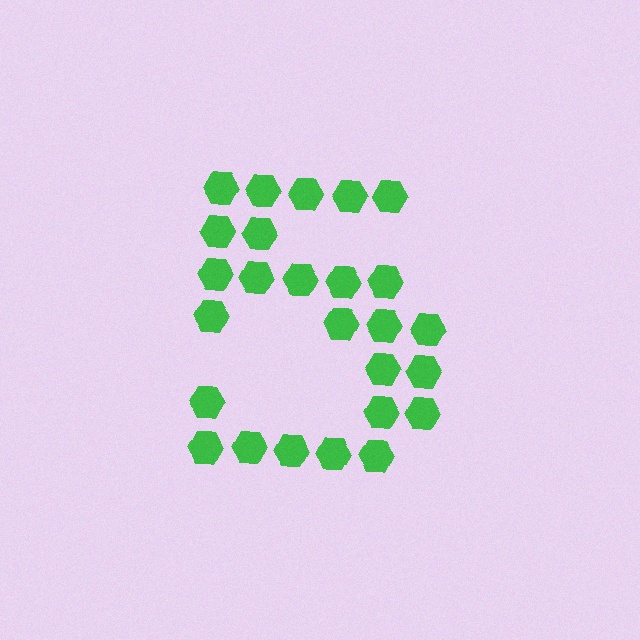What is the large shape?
The large shape is the digit 5.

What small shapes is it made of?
It is made of small hexagons.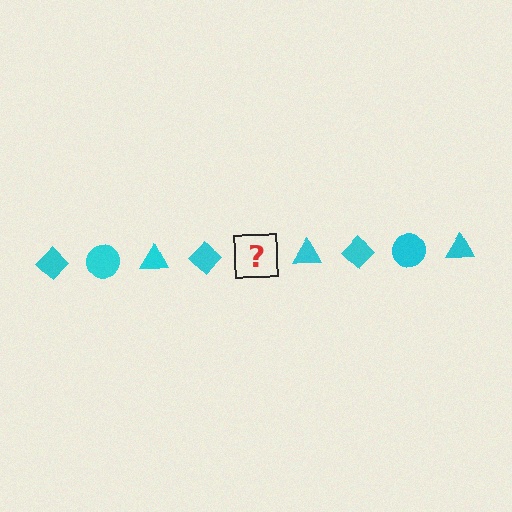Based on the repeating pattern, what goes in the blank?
The blank should be a cyan circle.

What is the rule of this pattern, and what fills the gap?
The rule is that the pattern cycles through diamond, circle, triangle shapes in cyan. The gap should be filled with a cyan circle.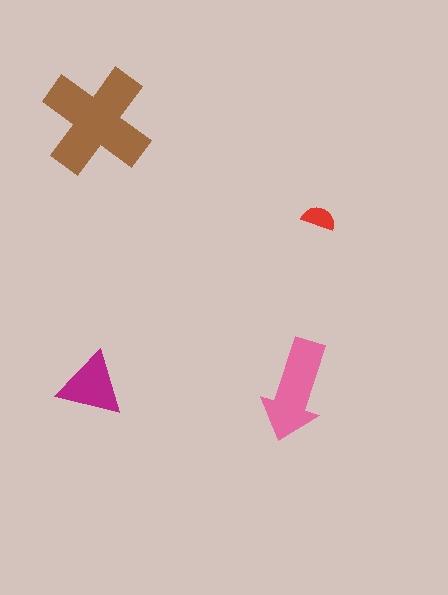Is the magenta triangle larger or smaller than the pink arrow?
Smaller.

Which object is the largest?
The brown cross.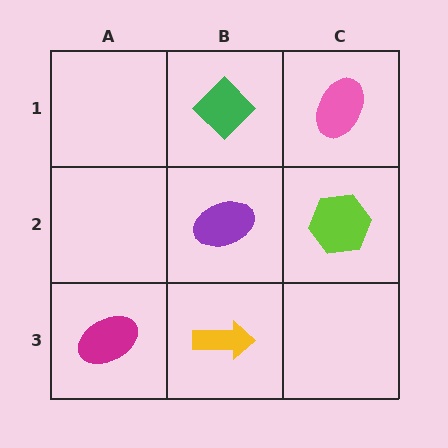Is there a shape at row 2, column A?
No, that cell is empty.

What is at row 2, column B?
A purple ellipse.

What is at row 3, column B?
A yellow arrow.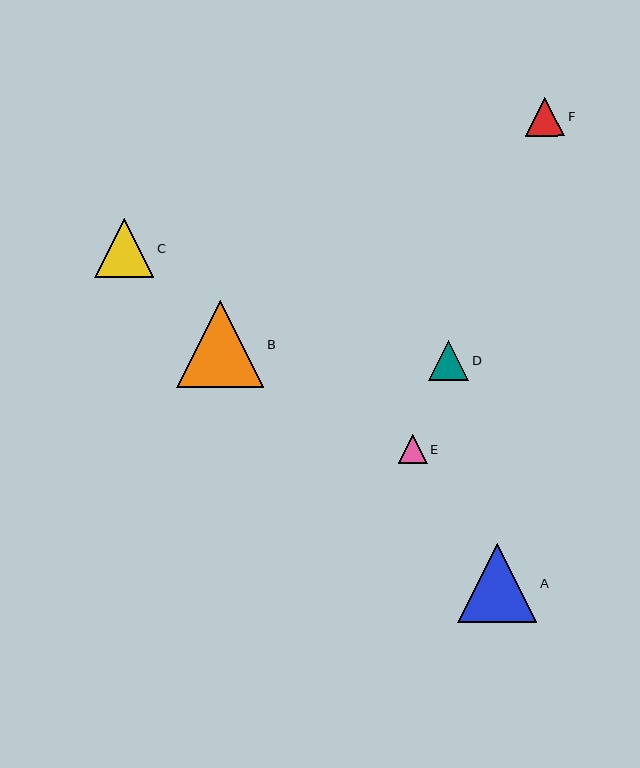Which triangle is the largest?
Triangle B is the largest with a size of approximately 88 pixels.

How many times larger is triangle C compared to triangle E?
Triangle C is approximately 2.0 times the size of triangle E.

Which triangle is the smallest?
Triangle E is the smallest with a size of approximately 29 pixels.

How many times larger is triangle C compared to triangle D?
Triangle C is approximately 1.5 times the size of triangle D.